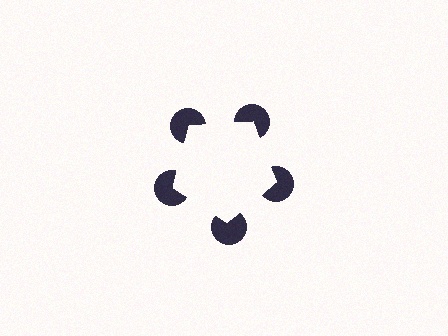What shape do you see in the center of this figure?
An illusory pentagon — its edges are inferred from the aligned wedge cuts in the pac-man discs, not physically drawn.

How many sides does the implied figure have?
5 sides.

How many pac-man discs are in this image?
There are 5 — one at each vertex of the illusory pentagon.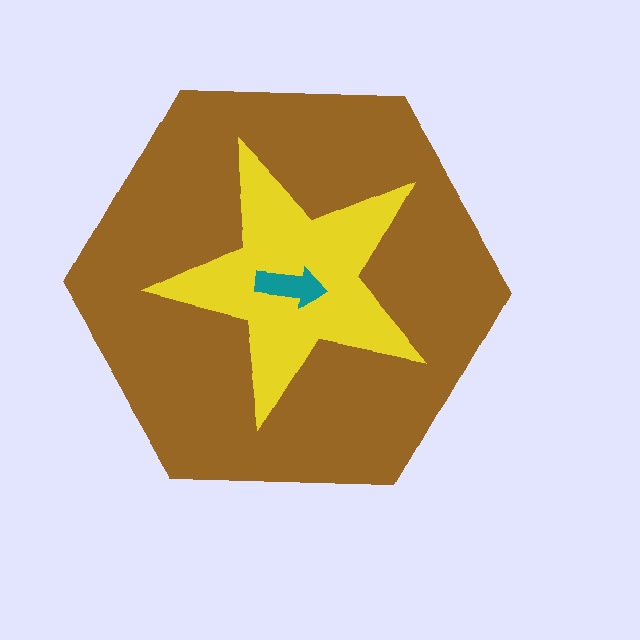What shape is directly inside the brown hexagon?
The yellow star.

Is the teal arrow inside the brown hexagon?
Yes.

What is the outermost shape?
The brown hexagon.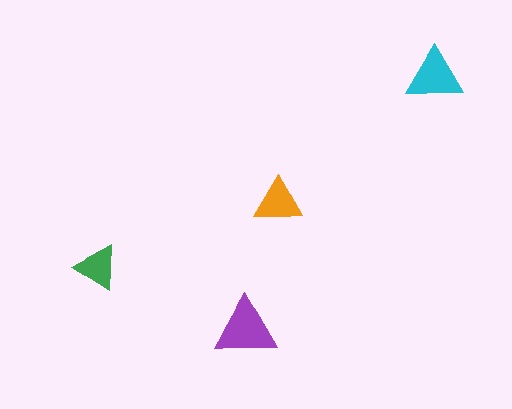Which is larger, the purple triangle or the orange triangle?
The purple one.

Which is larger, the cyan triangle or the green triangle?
The cyan one.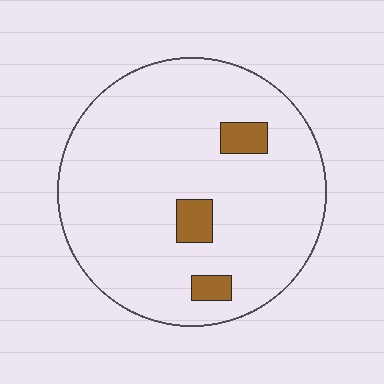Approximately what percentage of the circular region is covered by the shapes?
Approximately 5%.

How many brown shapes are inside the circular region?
3.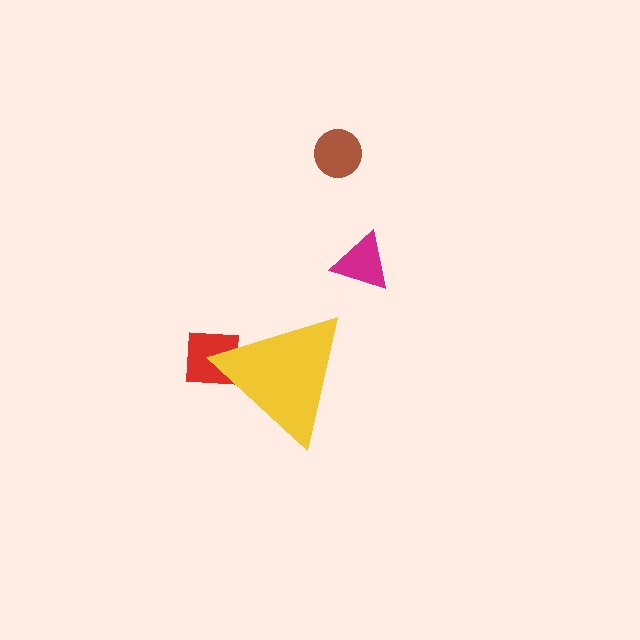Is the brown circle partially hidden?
No, the brown circle is fully visible.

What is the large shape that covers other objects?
A yellow triangle.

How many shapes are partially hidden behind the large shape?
1 shape is partially hidden.